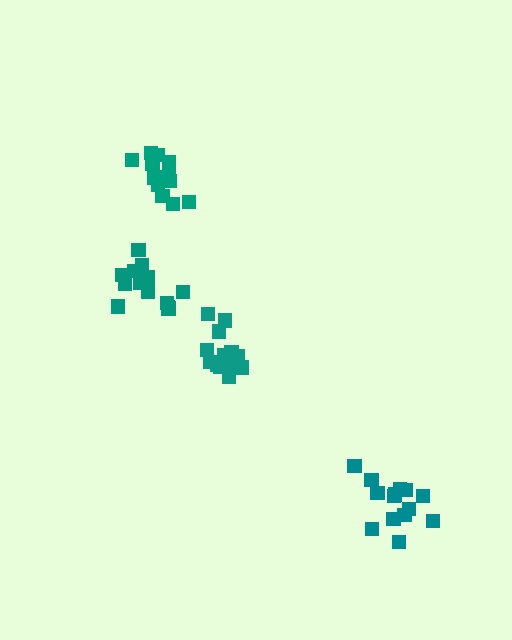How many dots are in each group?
Group 1: 13 dots, Group 2: 15 dots, Group 3: 14 dots, Group 4: 13 dots (55 total).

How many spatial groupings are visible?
There are 4 spatial groupings.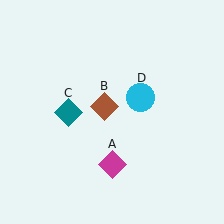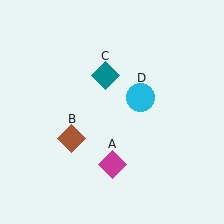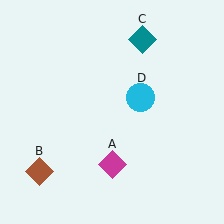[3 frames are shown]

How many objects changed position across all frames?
2 objects changed position: brown diamond (object B), teal diamond (object C).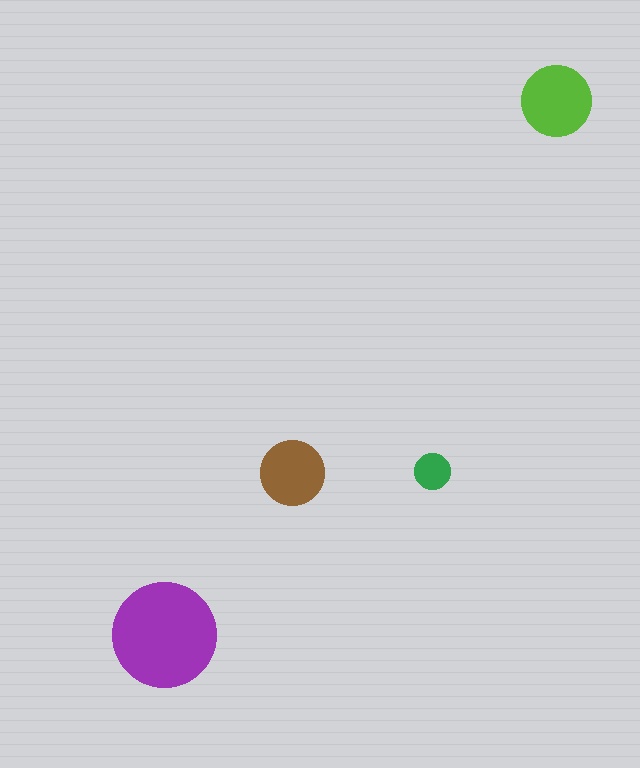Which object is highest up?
The lime circle is topmost.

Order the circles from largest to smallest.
the purple one, the lime one, the brown one, the green one.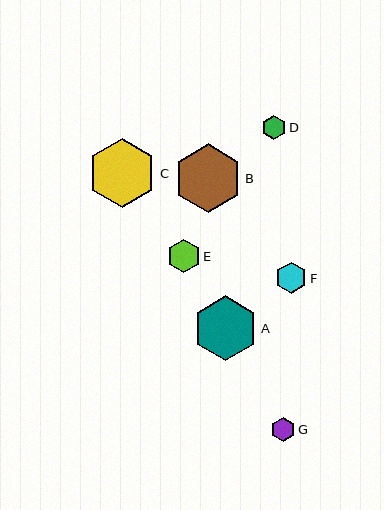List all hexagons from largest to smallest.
From largest to smallest: C, B, A, E, F, G, D.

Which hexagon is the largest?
Hexagon C is the largest with a size of approximately 69 pixels.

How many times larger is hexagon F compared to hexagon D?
Hexagon F is approximately 1.3 times the size of hexagon D.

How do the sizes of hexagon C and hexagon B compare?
Hexagon C and hexagon B are approximately the same size.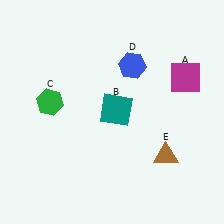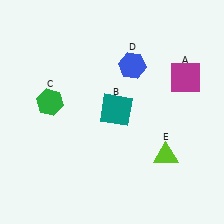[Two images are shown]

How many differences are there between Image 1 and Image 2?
There is 1 difference between the two images.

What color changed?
The triangle (E) changed from brown in Image 1 to lime in Image 2.